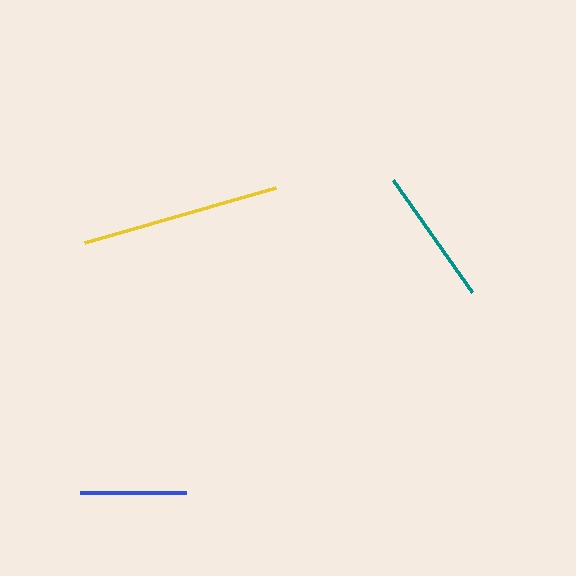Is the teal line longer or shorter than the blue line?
The teal line is longer than the blue line.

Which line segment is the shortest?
The blue line is the shortest at approximately 106 pixels.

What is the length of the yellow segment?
The yellow segment is approximately 199 pixels long.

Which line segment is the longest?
The yellow line is the longest at approximately 199 pixels.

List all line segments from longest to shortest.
From longest to shortest: yellow, teal, blue.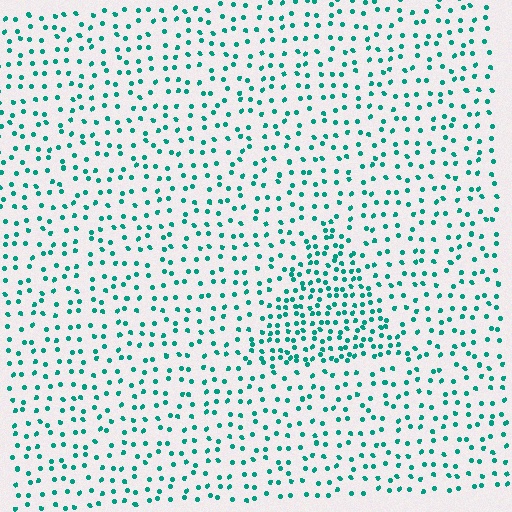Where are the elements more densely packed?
The elements are more densely packed inside the triangle boundary.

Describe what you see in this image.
The image contains small teal elements arranged at two different densities. A triangle-shaped region is visible where the elements are more densely packed than the surrounding area.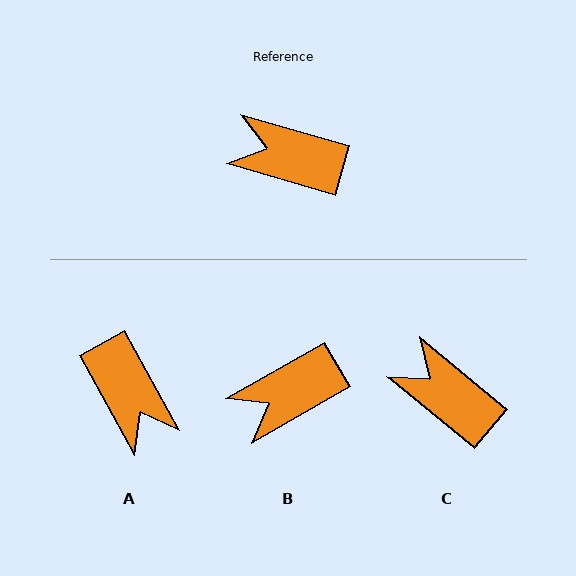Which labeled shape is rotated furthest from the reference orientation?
A, about 135 degrees away.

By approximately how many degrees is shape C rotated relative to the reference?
Approximately 24 degrees clockwise.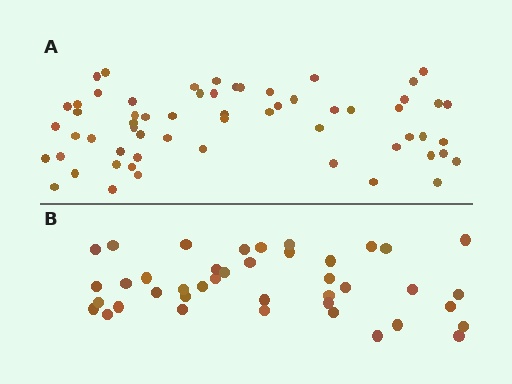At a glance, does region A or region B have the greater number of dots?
Region A (the top region) has more dots.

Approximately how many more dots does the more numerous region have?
Region A has approximately 20 more dots than region B.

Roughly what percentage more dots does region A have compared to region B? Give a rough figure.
About 45% more.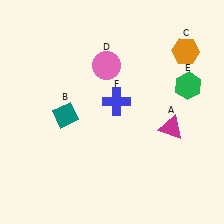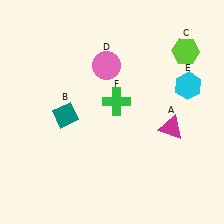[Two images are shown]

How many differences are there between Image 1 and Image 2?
There are 3 differences between the two images.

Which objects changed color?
C changed from orange to lime. E changed from green to cyan. F changed from blue to green.